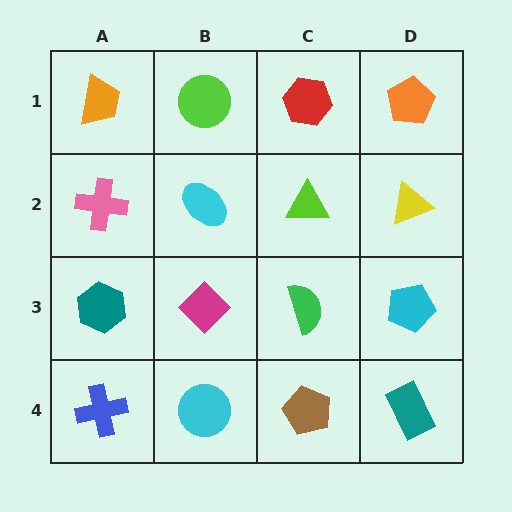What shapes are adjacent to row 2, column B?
A lime circle (row 1, column B), a magenta diamond (row 3, column B), a pink cross (row 2, column A), a lime triangle (row 2, column C).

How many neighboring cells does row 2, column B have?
4.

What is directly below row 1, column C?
A lime triangle.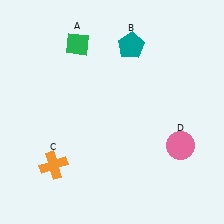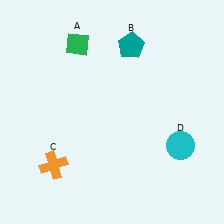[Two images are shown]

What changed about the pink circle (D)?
In Image 1, D is pink. In Image 2, it changed to cyan.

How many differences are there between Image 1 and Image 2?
There is 1 difference between the two images.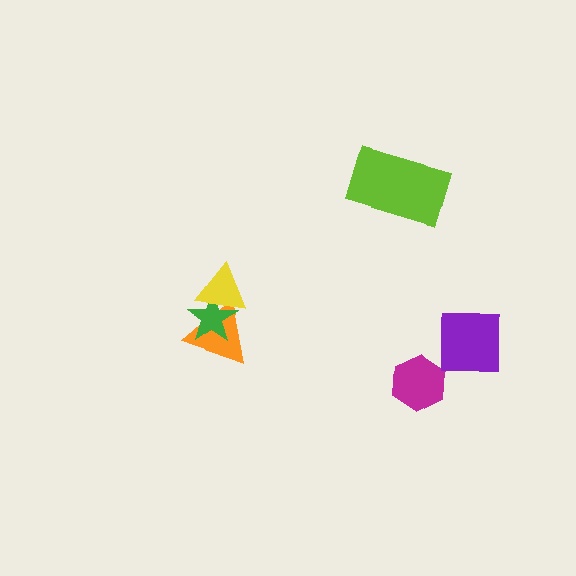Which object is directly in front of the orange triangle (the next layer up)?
The green star is directly in front of the orange triangle.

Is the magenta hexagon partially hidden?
No, no other shape covers it.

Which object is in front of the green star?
The yellow triangle is in front of the green star.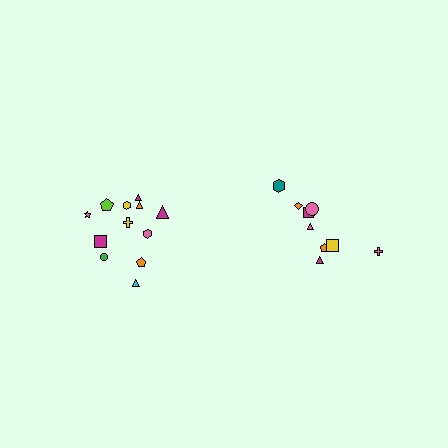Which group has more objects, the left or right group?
The left group.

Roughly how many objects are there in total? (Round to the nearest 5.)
Roughly 20 objects in total.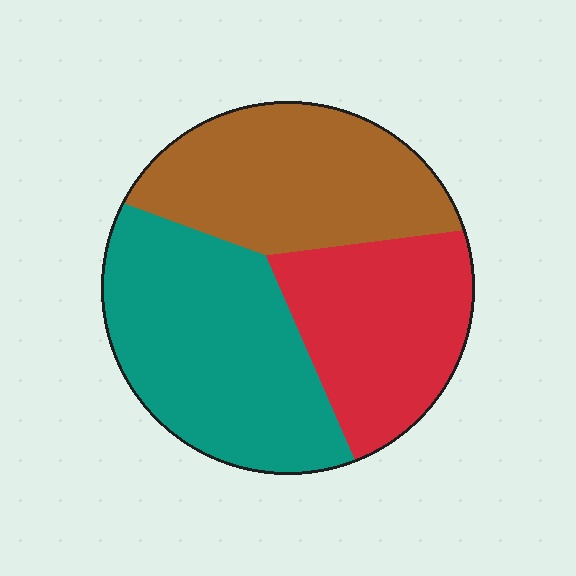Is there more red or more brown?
Brown.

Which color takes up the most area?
Teal, at roughly 40%.